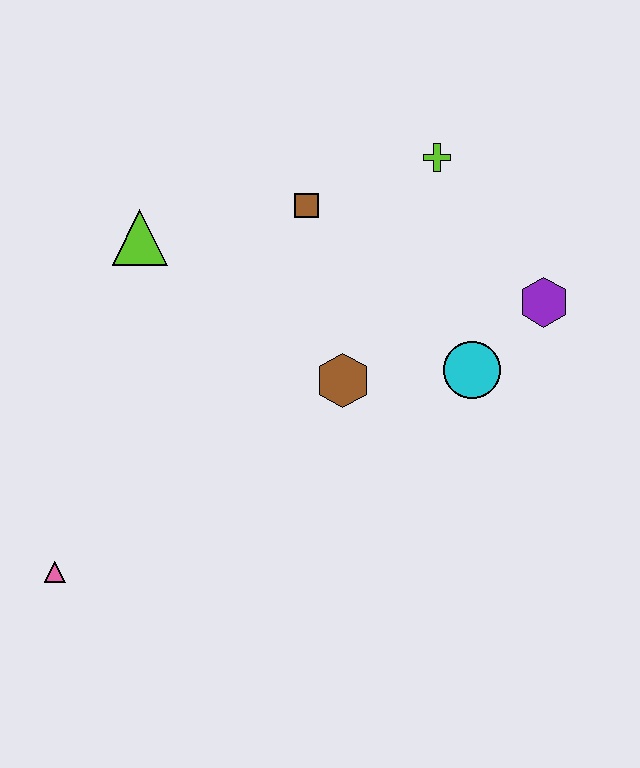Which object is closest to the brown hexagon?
The cyan circle is closest to the brown hexagon.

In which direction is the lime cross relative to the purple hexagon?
The lime cross is above the purple hexagon.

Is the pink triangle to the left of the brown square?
Yes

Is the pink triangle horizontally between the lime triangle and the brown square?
No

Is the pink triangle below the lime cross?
Yes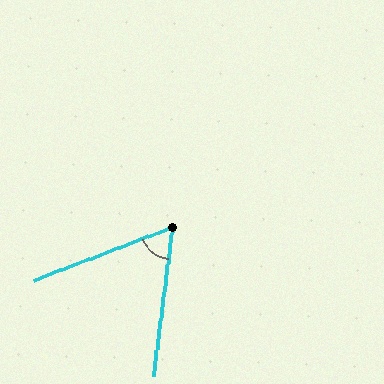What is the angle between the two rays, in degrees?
Approximately 61 degrees.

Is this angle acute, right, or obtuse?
It is acute.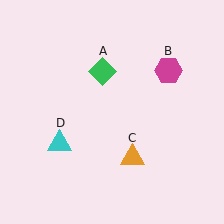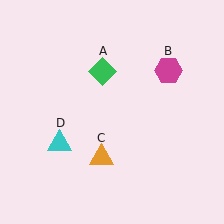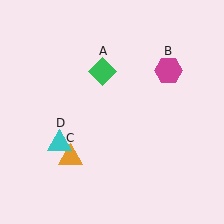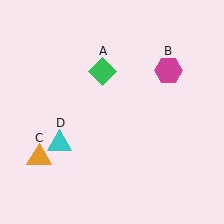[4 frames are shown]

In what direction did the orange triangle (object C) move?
The orange triangle (object C) moved left.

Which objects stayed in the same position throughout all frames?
Green diamond (object A) and magenta hexagon (object B) and cyan triangle (object D) remained stationary.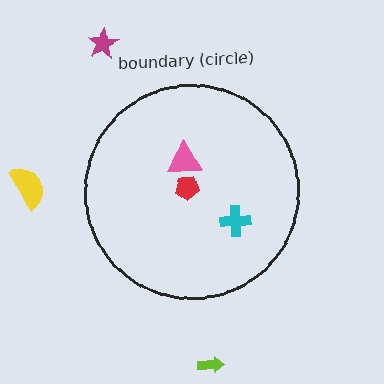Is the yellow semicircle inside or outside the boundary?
Outside.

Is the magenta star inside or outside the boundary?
Outside.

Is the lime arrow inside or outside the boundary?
Outside.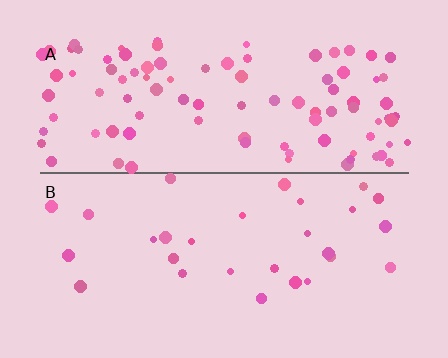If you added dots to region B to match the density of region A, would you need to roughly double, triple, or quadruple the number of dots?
Approximately triple.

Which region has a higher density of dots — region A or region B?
A (the top).